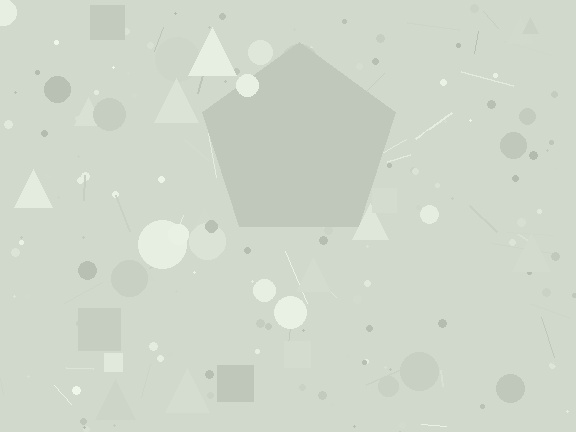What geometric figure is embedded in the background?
A pentagon is embedded in the background.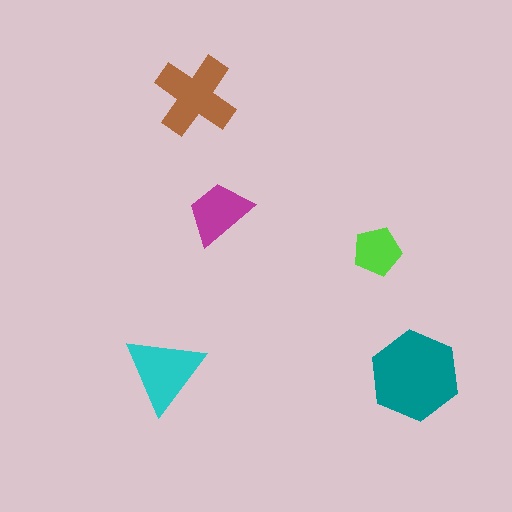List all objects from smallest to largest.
The lime pentagon, the magenta trapezoid, the cyan triangle, the brown cross, the teal hexagon.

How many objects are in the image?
There are 5 objects in the image.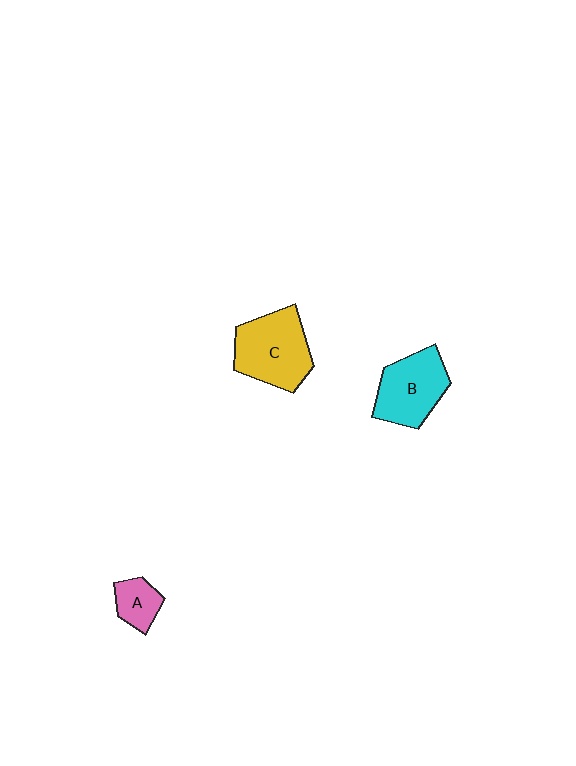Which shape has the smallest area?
Shape A (pink).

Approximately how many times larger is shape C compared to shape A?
Approximately 2.5 times.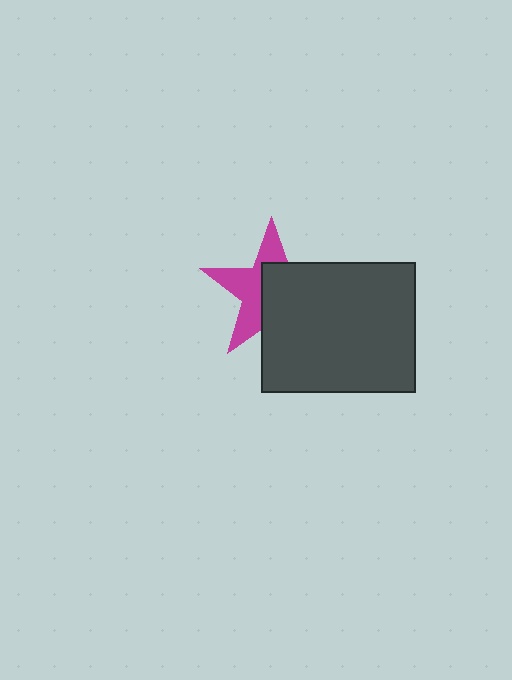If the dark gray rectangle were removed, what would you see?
You would see the complete magenta star.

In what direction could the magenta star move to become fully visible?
The magenta star could move toward the upper-left. That would shift it out from behind the dark gray rectangle entirely.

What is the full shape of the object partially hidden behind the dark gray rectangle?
The partially hidden object is a magenta star.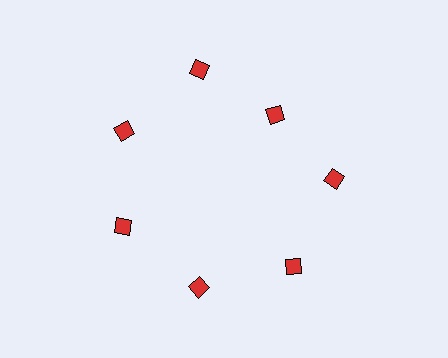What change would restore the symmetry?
The symmetry would be restored by moving it outward, back onto the ring so that all 7 diamonds sit at equal angles and equal distance from the center.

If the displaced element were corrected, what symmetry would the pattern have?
It would have 7-fold rotational symmetry — the pattern would map onto itself every 51 degrees.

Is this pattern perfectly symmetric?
No. The 7 red diamonds are arranged in a ring, but one element near the 1 o'clock position is pulled inward toward the center, breaking the 7-fold rotational symmetry.